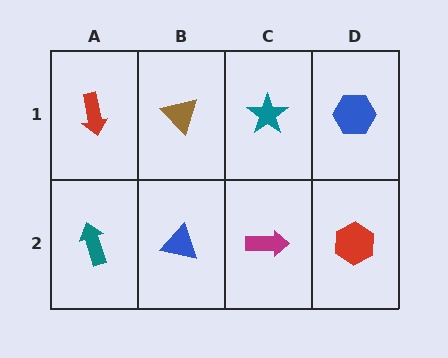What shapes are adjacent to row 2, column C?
A teal star (row 1, column C), a blue triangle (row 2, column B), a red hexagon (row 2, column D).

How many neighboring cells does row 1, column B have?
3.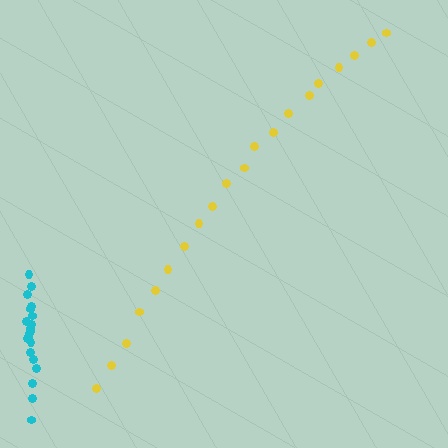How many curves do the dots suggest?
There are 2 distinct paths.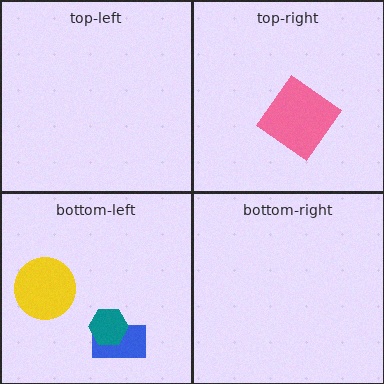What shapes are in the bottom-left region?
The blue rectangle, the teal hexagon, the yellow circle.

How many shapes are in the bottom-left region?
3.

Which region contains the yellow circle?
The bottom-left region.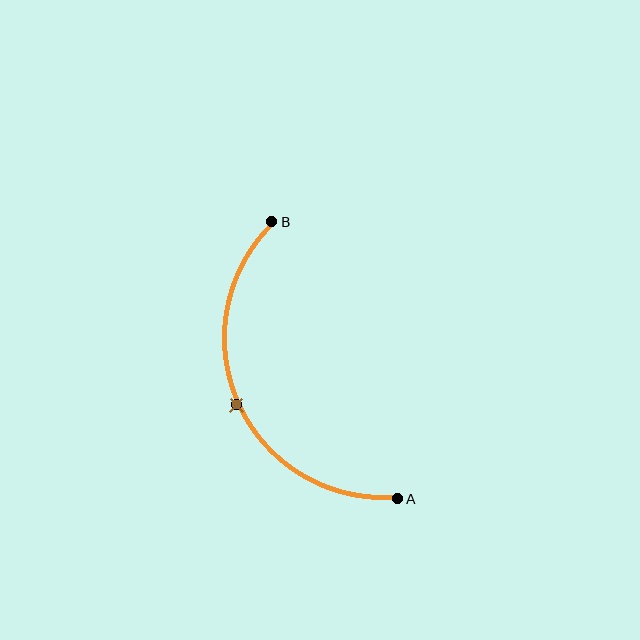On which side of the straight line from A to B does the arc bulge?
The arc bulges to the left of the straight line connecting A and B.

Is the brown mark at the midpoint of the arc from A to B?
Yes. The brown mark lies on the arc at equal arc-length from both A and B — it is the arc midpoint.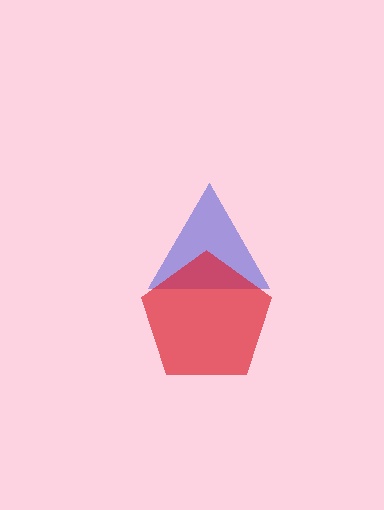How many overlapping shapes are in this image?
There are 2 overlapping shapes in the image.